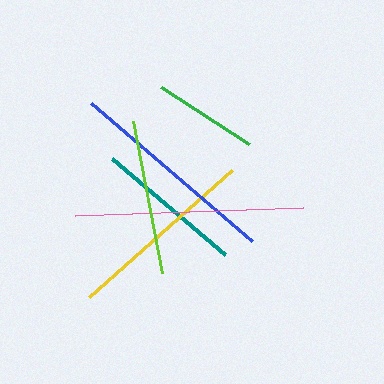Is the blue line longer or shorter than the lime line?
The blue line is longer than the lime line.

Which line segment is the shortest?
The green line is the shortest at approximately 105 pixels.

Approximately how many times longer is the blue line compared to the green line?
The blue line is approximately 2.0 times the length of the green line.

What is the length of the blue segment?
The blue segment is approximately 212 pixels long.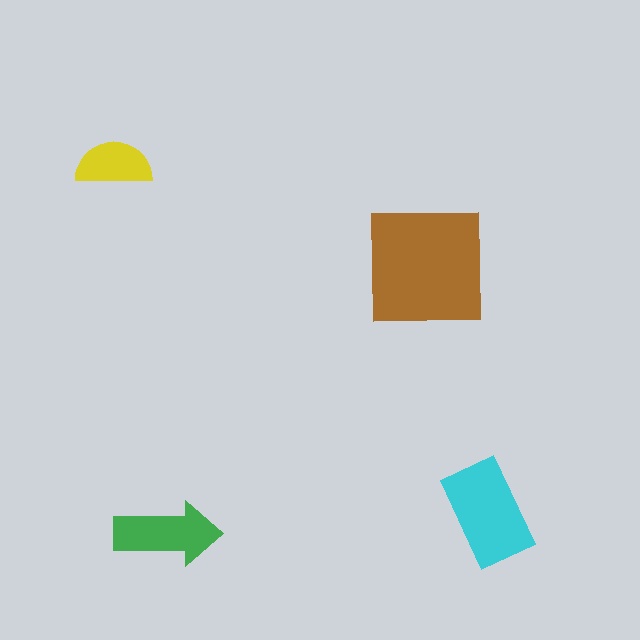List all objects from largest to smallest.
The brown square, the cyan rectangle, the green arrow, the yellow semicircle.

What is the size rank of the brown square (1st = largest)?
1st.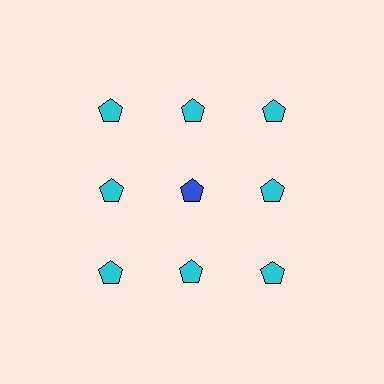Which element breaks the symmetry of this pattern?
The blue pentagon in the second row, second from left column breaks the symmetry. All other shapes are cyan pentagons.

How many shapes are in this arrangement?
There are 9 shapes arranged in a grid pattern.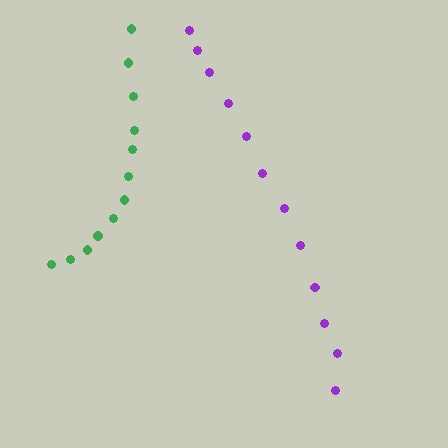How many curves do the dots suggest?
There are 2 distinct paths.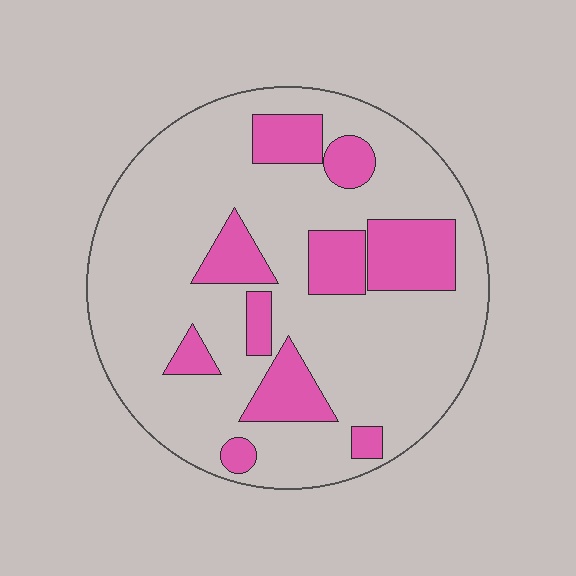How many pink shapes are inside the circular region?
10.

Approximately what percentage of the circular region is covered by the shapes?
Approximately 25%.